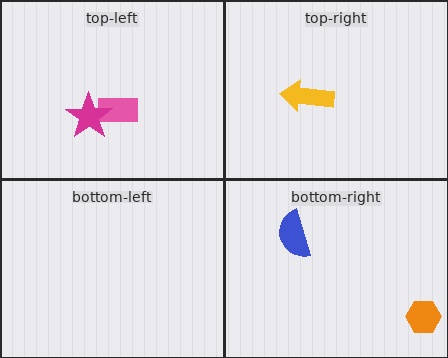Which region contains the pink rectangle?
The top-left region.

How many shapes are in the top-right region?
1.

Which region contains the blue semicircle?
The bottom-right region.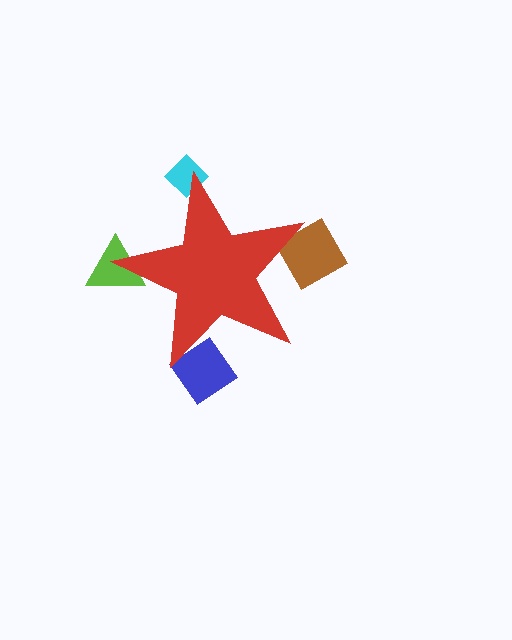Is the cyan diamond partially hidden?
Yes, the cyan diamond is partially hidden behind the red star.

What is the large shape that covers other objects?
A red star.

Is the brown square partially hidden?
Yes, the brown square is partially hidden behind the red star.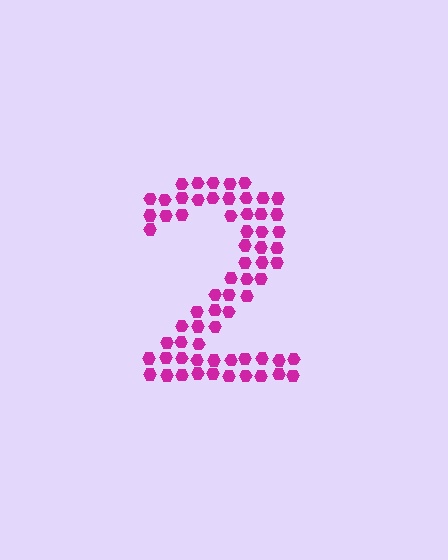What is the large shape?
The large shape is the digit 2.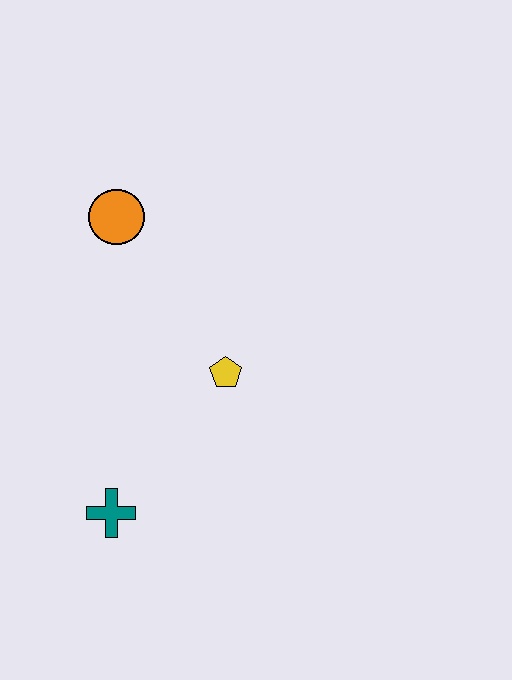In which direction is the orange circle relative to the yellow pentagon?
The orange circle is above the yellow pentagon.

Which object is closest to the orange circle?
The yellow pentagon is closest to the orange circle.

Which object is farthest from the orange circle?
The teal cross is farthest from the orange circle.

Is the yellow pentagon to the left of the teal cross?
No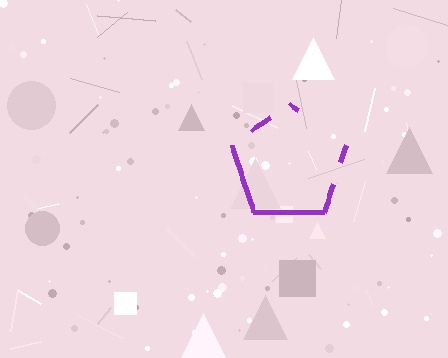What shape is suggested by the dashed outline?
The dashed outline suggests a pentagon.